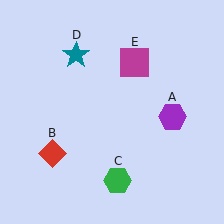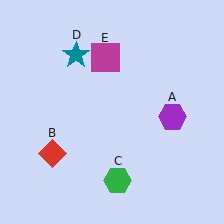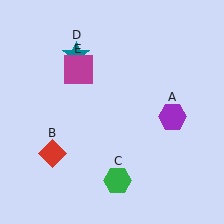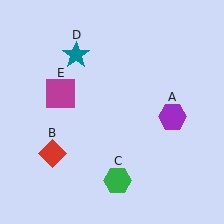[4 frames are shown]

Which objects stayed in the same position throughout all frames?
Purple hexagon (object A) and red diamond (object B) and green hexagon (object C) and teal star (object D) remained stationary.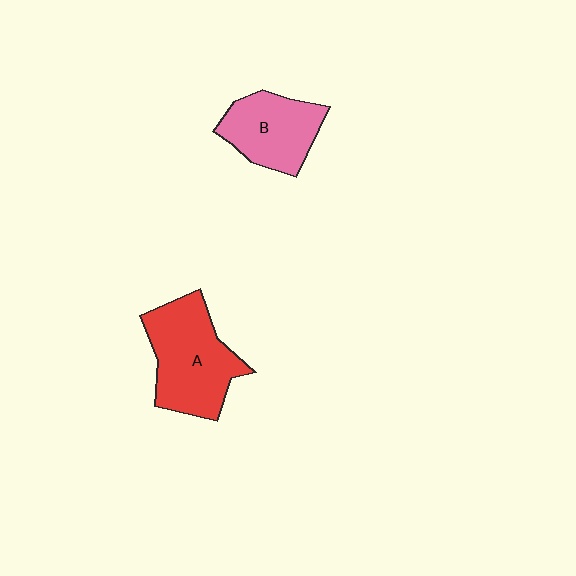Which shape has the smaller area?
Shape B (pink).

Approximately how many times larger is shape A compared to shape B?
Approximately 1.4 times.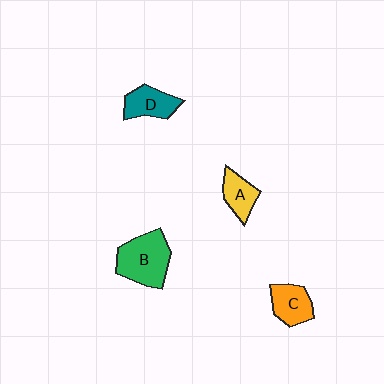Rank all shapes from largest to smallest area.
From largest to smallest: B (green), C (orange), D (teal), A (yellow).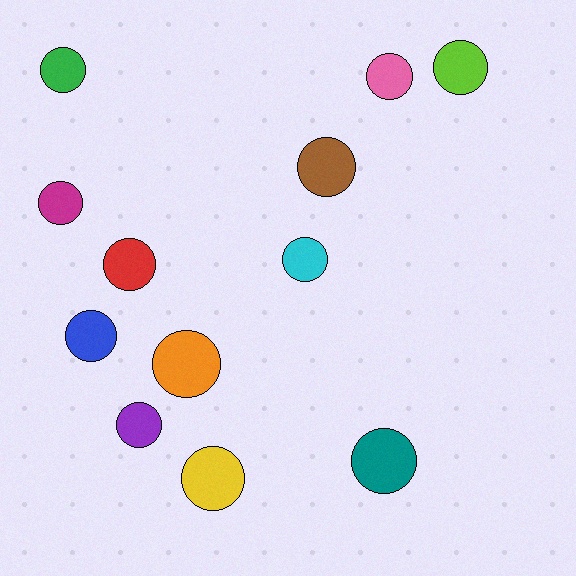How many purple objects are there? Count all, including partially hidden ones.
There is 1 purple object.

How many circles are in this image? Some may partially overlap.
There are 12 circles.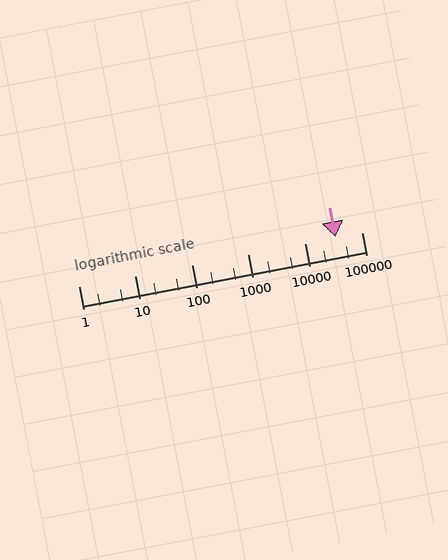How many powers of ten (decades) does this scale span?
The scale spans 5 decades, from 1 to 100000.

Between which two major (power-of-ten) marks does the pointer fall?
The pointer is between 10000 and 100000.